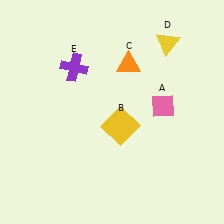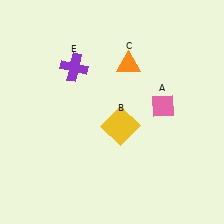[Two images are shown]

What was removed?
The yellow triangle (D) was removed in Image 2.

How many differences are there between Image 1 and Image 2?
There is 1 difference between the two images.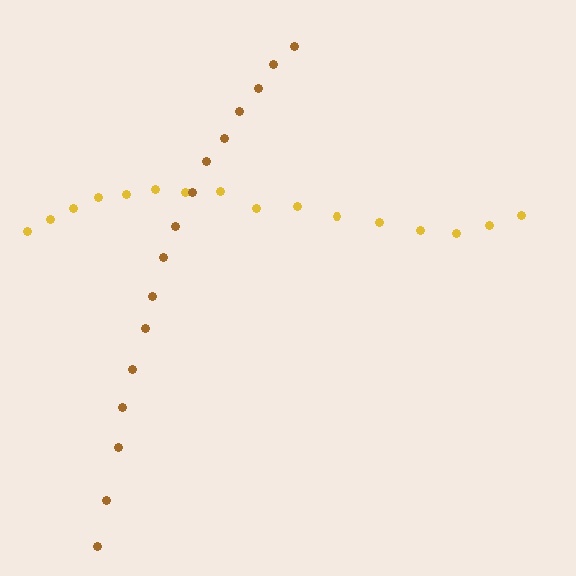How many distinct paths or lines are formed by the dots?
There are 2 distinct paths.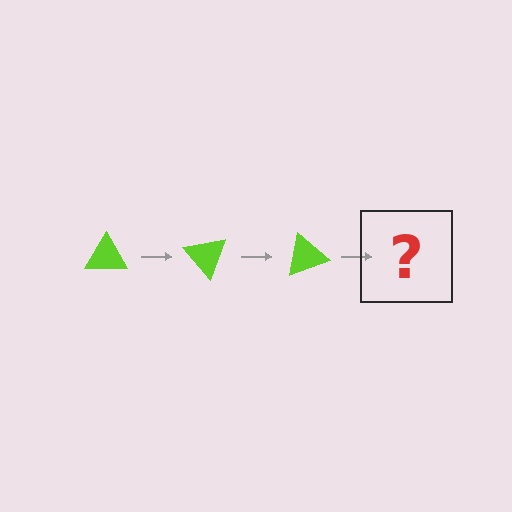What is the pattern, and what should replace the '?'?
The pattern is that the triangle rotates 50 degrees each step. The '?' should be a lime triangle rotated 150 degrees.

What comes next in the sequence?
The next element should be a lime triangle rotated 150 degrees.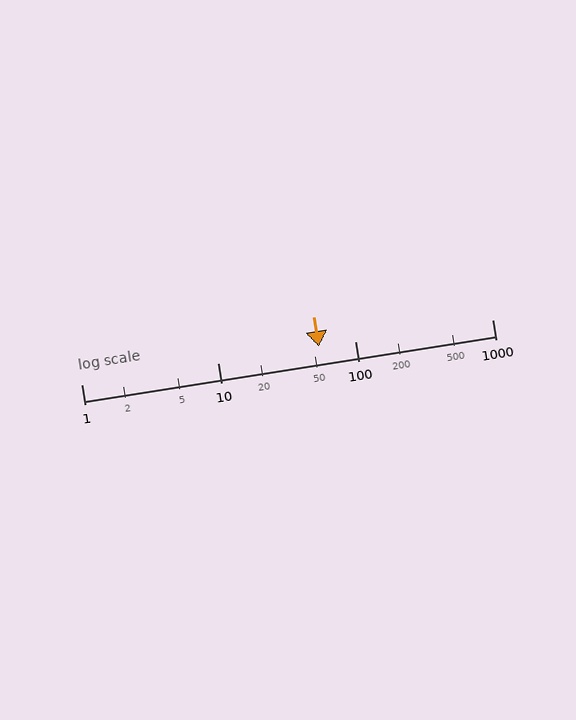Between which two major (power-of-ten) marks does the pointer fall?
The pointer is between 10 and 100.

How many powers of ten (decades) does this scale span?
The scale spans 3 decades, from 1 to 1000.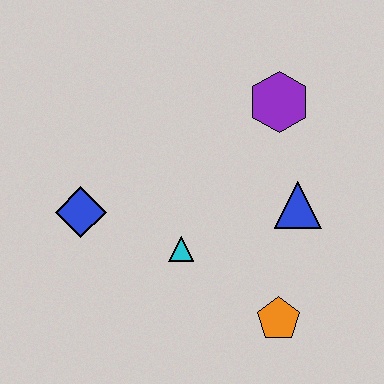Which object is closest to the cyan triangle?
The blue diamond is closest to the cyan triangle.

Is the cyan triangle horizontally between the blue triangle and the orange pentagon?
No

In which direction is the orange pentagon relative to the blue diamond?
The orange pentagon is to the right of the blue diamond.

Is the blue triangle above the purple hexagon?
No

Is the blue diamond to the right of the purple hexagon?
No